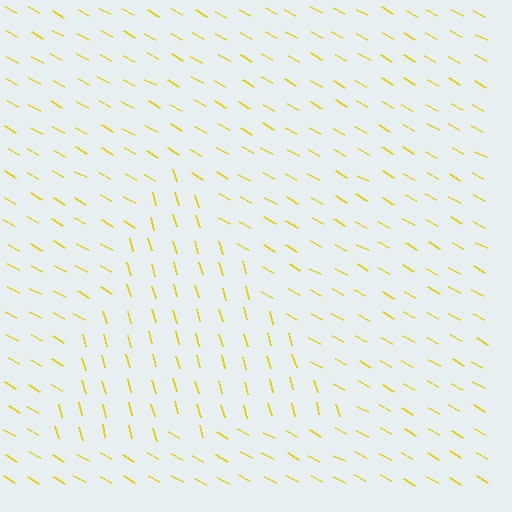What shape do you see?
I see a triangle.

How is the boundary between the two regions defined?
The boundary is defined purely by a change in line orientation (approximately 45 degrees difference). All lines are the same color and thickness.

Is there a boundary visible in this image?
Yes, there is a texture boundary formed by a change in line orientation.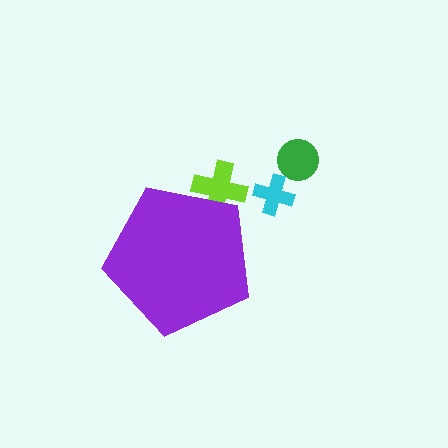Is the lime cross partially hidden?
Yes, the lime cross is partially hidden behind the purple pentagon.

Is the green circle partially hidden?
No, the green circle is fully visible.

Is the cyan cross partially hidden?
No, the cyan cross is fully visible.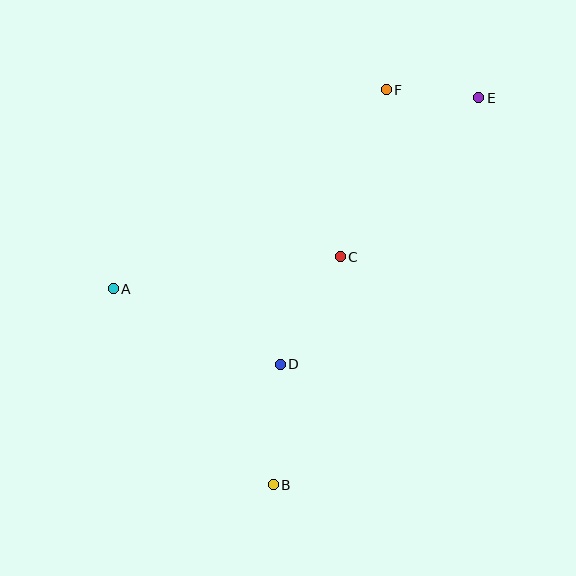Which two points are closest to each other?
Points E and F are closest to each other.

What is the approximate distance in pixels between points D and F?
The distance between D and F is approximately 295 pixels.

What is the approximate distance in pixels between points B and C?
The distance between B and C is approximately 237 pixels.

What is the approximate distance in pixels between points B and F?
The distance between B and F is approximately 411 pixels.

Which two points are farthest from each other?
Points B and E are farthest from each other.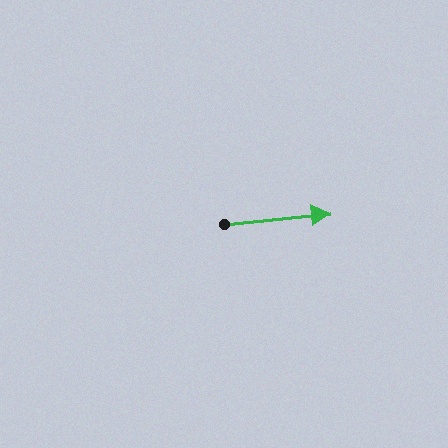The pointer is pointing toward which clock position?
Roughly 3 o'clock.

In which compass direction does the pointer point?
East.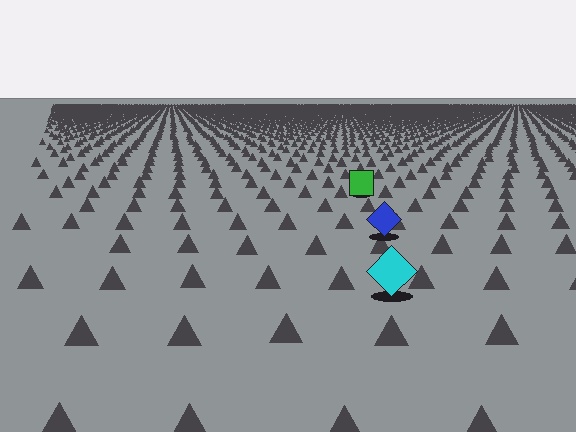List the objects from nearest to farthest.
From nearest to farthest: the cyan diamond, the blue diamond, the green square.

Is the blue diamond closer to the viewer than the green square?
Yes. The blue diamond is closer — you can tell from the texture gradient: the ground texture is coarser near it.